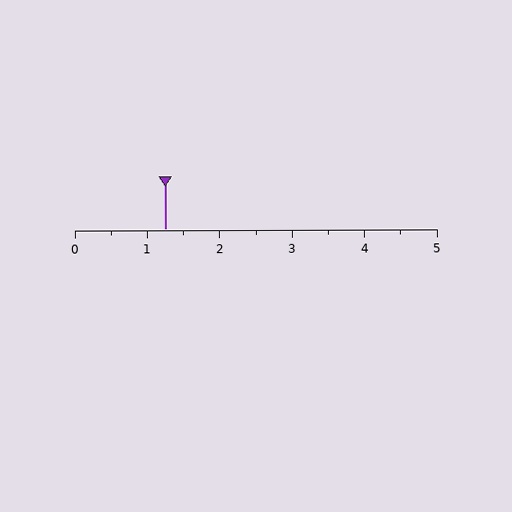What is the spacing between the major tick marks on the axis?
The major ticks are spaced 1 apart.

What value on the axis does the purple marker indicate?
The marker indicates approximately 1.2.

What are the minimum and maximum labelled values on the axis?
The axis runs from 0 to 5.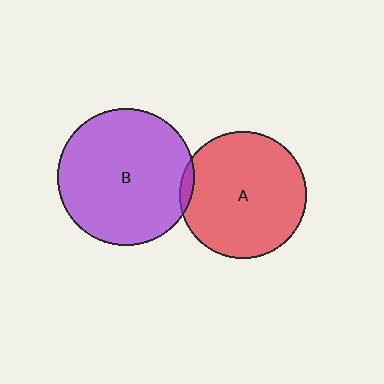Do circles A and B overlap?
Yes.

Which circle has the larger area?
Circle B (purple).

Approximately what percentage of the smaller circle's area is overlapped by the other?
Approximately 5%.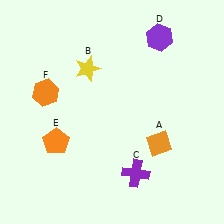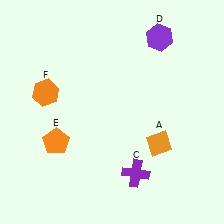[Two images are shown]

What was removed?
The yellow star (B) was removed in Image 2.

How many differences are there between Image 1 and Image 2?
There is 1 difference between the two images.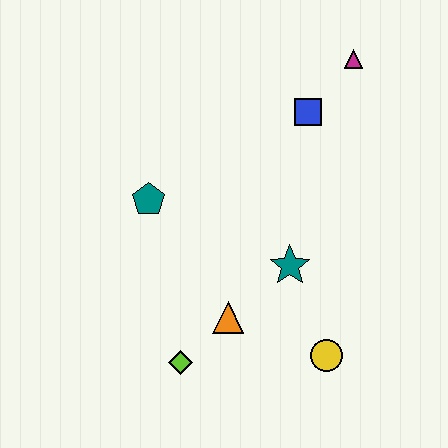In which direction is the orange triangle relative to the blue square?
The orange triangle is below the blue square.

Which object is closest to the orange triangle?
The lime diamond is closest to the orange triangle.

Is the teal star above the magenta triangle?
No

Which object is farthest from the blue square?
The lime diamond is farthest from the blue square.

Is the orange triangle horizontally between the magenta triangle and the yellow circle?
No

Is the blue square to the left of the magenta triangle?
Yes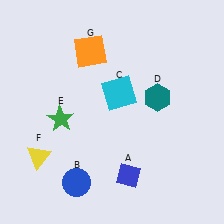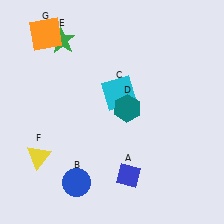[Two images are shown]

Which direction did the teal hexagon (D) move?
The teal hexagon (D) moved left.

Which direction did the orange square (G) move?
The orange square (G) moved left.